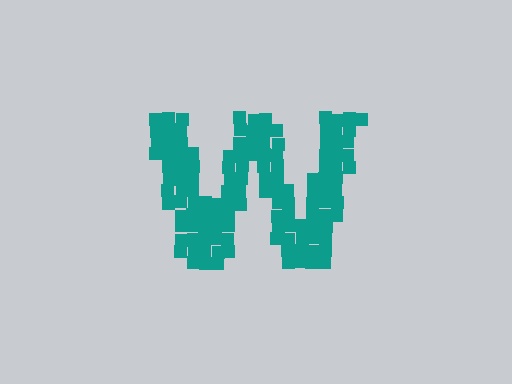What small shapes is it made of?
It is made of small squares.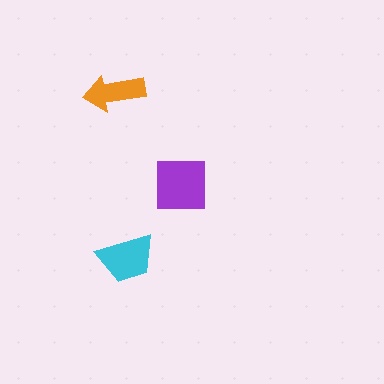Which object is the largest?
The purple square.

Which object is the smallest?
The orange arrow.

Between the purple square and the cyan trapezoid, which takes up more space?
The purple square.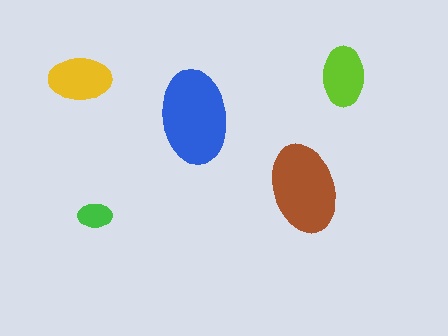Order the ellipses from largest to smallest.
the blue one, the brown one, the yellow one, the lime one, the green one.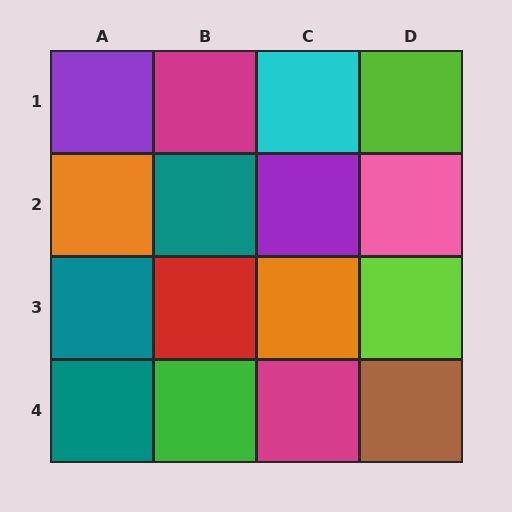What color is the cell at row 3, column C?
Orange.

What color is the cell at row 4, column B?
Green.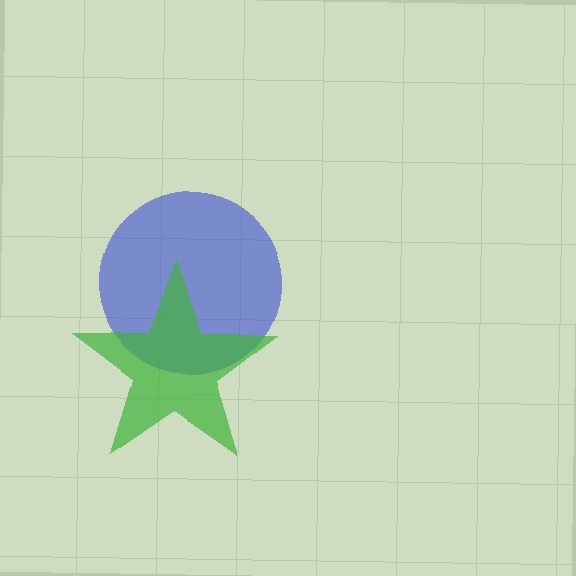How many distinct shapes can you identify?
There are 2 distinct shapes: a blue circle, a green star.